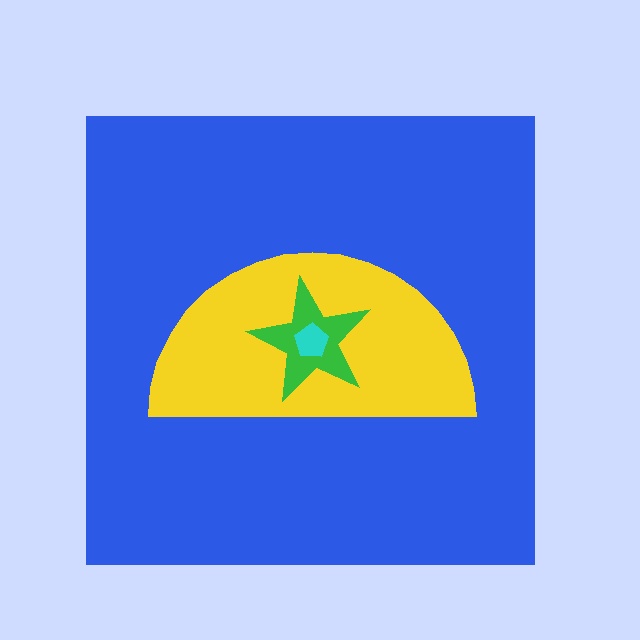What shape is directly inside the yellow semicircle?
The green star.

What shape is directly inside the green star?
The cyan pentagon.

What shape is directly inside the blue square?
The yellow semicircle.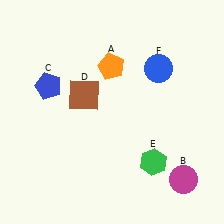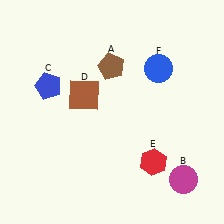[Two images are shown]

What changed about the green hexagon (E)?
In Image 1, E is green. In Image 2, it changed to red.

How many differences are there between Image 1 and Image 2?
There are 2 differences between the two images.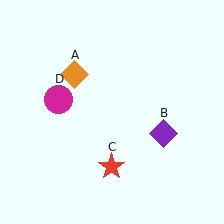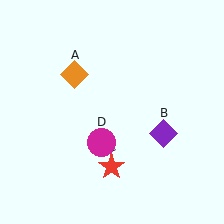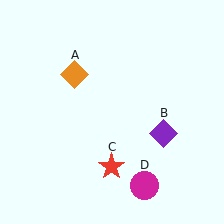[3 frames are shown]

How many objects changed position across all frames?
1 object changed position: magenta circle (object D).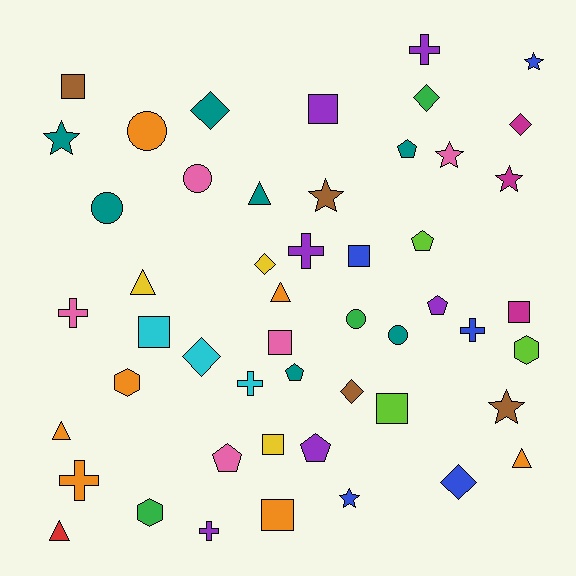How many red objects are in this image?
There is 1 red object.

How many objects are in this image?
There are 50 objects.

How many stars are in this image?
There are 7 stars.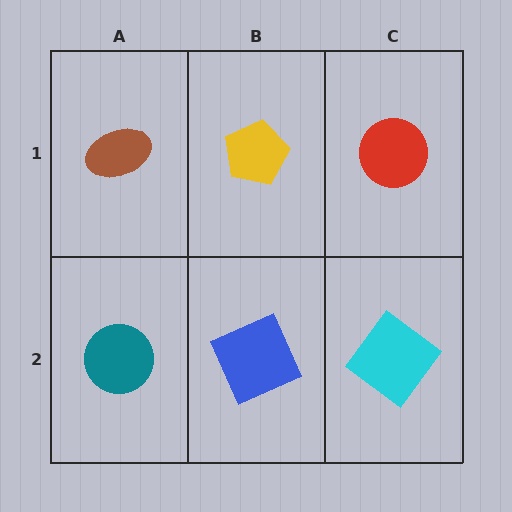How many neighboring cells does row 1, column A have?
2.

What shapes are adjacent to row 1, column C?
A cyan diamond (row 2, column C), a yellow pentagon (row 1, column B).